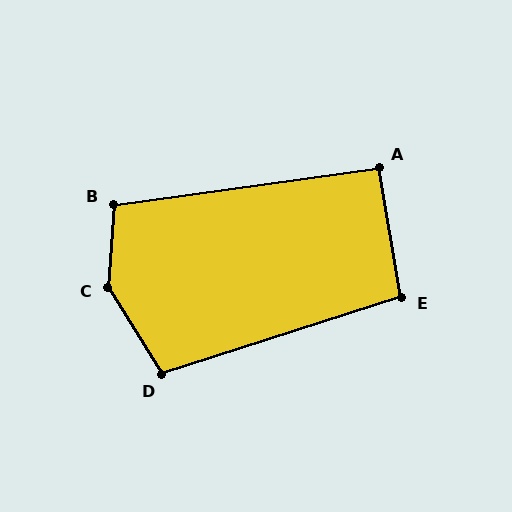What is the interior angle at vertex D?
Approximately 104 degrees (obtuse).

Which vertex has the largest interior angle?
C, at approximately 144 degrees.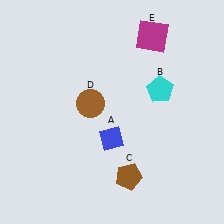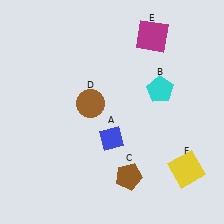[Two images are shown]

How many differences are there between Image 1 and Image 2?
There is 1 difference between the two images.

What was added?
A yellow square (F) was added in Image 2.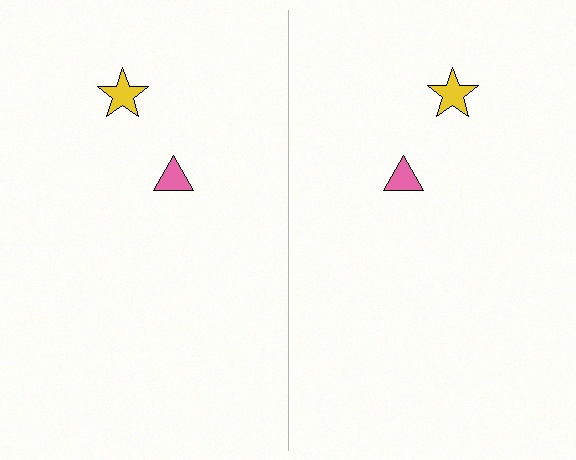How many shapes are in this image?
There are 4 shapes in this image.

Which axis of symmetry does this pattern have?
The pattern has a vertical axis of symmetry running through the center of the image.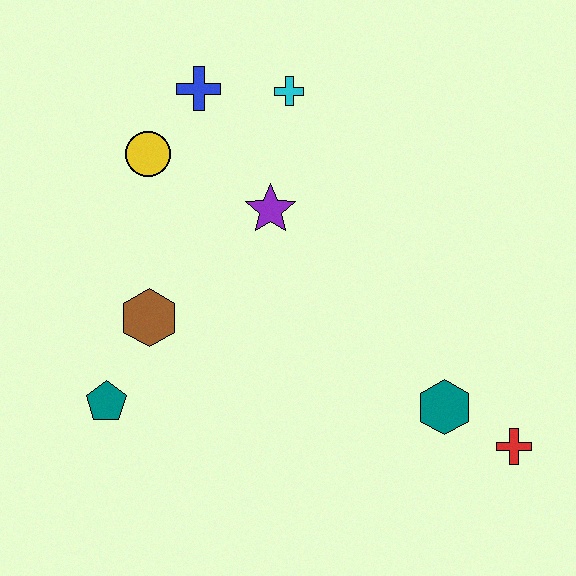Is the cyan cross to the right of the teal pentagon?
Yes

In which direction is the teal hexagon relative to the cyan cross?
The teal hexagon is below the cyan cross.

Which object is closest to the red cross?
The teal hexagon is closest to the red cross.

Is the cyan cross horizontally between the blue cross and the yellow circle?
No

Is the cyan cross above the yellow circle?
Yes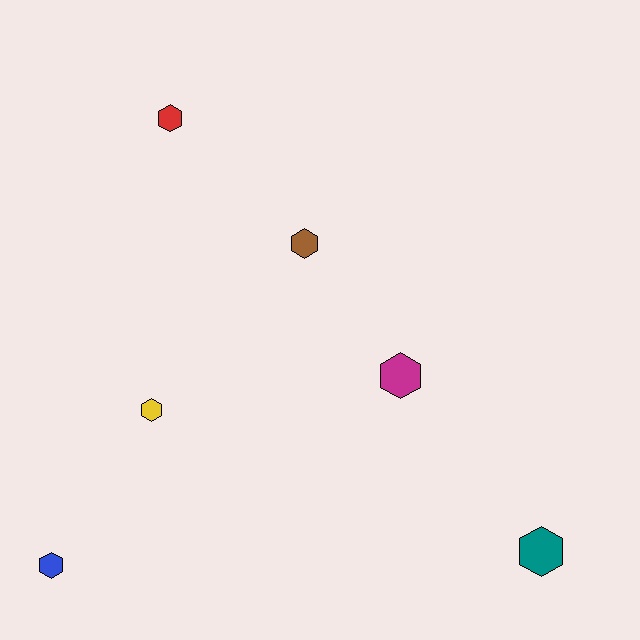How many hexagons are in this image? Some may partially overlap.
There are 6 hexagons.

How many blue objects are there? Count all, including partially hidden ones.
There is 1 blue object.